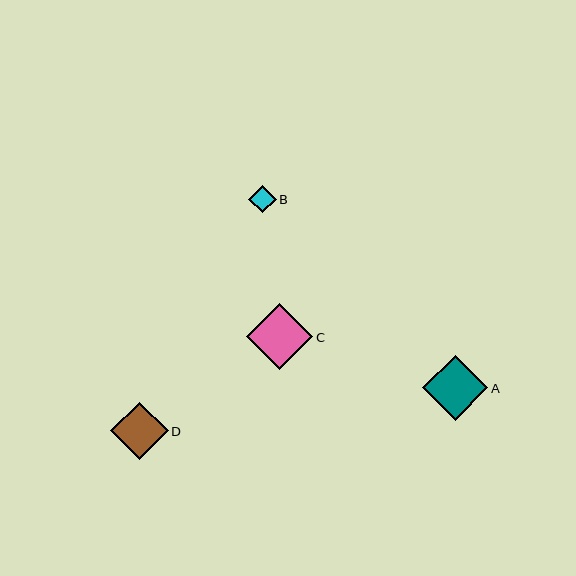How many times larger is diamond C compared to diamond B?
Diamond C is approximately 2.4 times the size of diamond B.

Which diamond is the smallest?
Diamond B is the smallest with a size of approximately 28 pixels.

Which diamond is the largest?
Diamond C is the largest with a size of approximately 66 pixels.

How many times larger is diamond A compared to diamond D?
Diamond A is approximately 1.1 times the size of diamond D.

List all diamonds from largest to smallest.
From largest to smallest: C, A, D, B.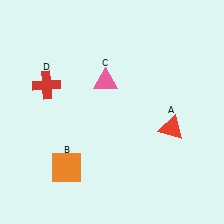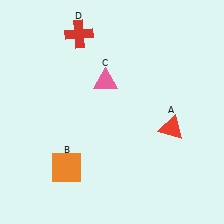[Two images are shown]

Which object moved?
The red cross (D) moved up.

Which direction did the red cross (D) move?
The red cross (D) moved up.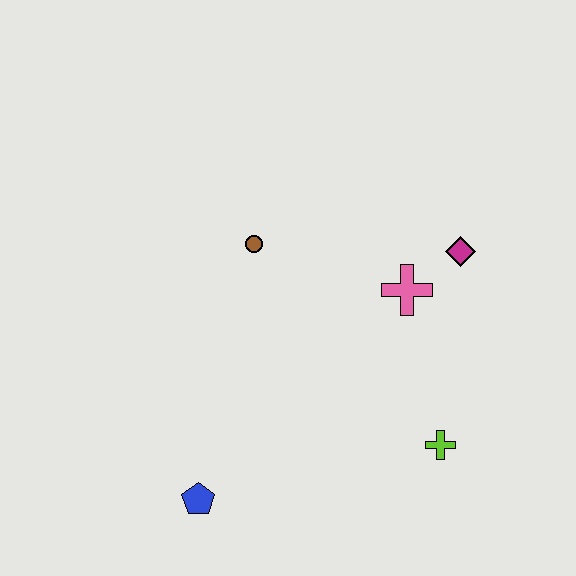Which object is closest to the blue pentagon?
The lime cross is closest to the blue pentagon.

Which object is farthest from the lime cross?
The brown circle is farthest from the lime cross.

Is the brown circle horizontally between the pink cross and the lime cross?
No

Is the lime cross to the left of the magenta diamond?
Yes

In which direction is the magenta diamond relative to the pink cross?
The magenta diamond is to the right of the pink cross.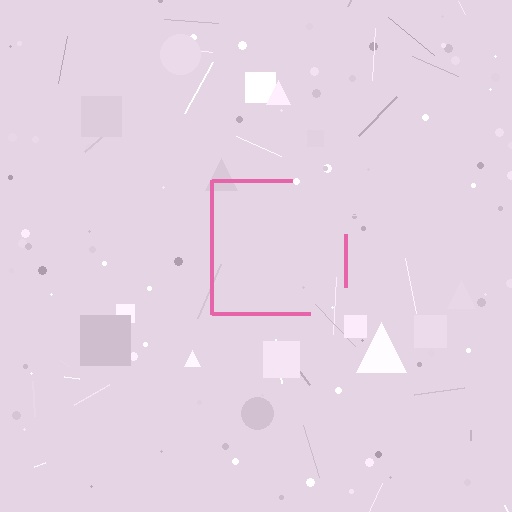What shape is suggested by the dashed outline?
The dashed outline suggests a square.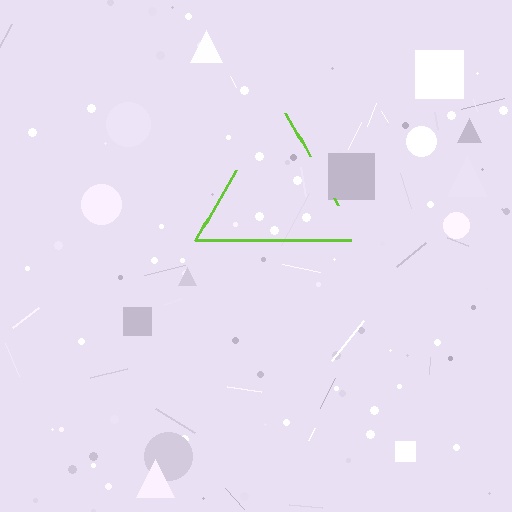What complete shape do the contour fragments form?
The contour fragments form a triangle.